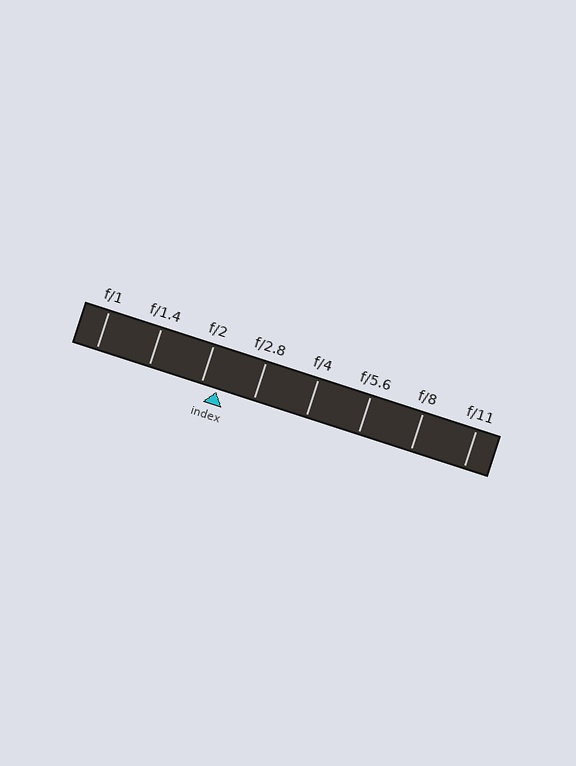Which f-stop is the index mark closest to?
The index mark is closest to f/2.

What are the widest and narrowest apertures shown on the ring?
The widest aperture shown is f/1 and the narrowest is f/11.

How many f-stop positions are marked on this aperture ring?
There are 8 f-stop positions marked.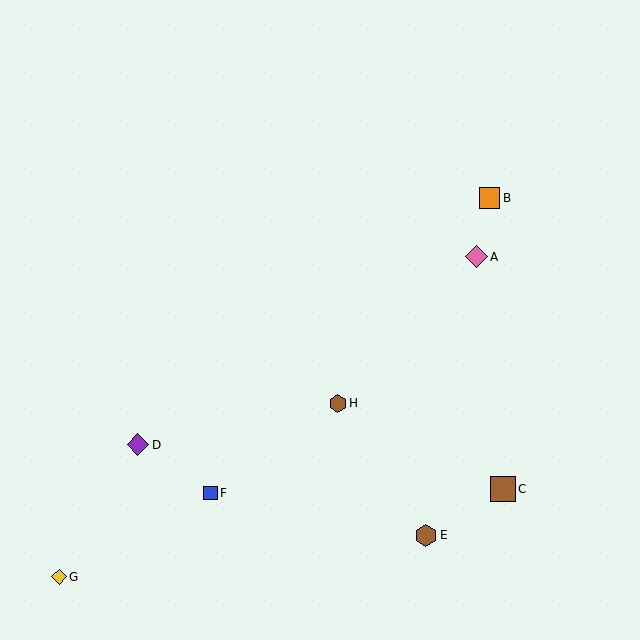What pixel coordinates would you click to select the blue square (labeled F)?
Click at (211, 493) to select the blue square F.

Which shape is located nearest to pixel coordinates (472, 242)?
The pink diamond (labeled A) at (476, 257) is nearest to that location.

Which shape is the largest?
The brown square (labeled C) is the largest.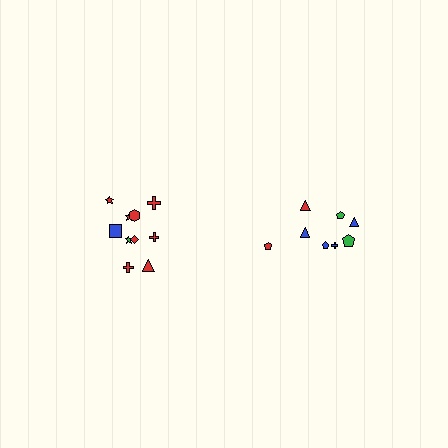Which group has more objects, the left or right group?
The left group.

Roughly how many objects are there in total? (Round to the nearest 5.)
Roughly 20 objects in total.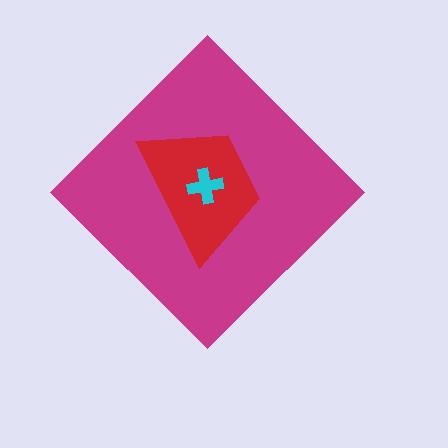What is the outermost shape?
The magenta diamond.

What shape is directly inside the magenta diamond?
The red trapezoid.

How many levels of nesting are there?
3.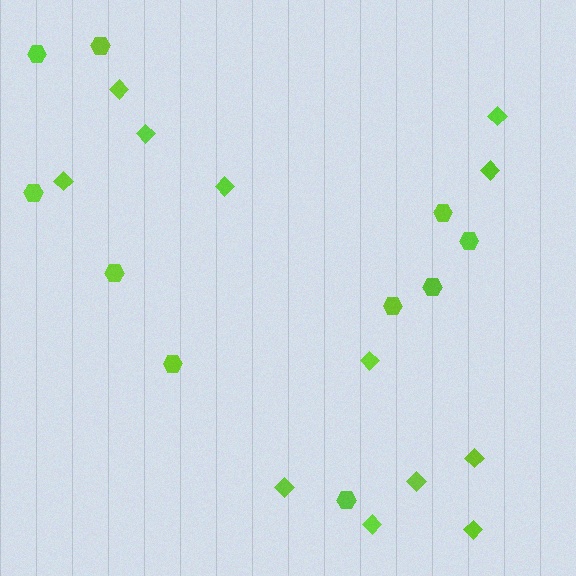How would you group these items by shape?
There are 2 groups: one group of diamonds (12) and one group of hexagons (10).